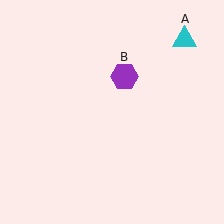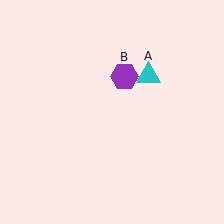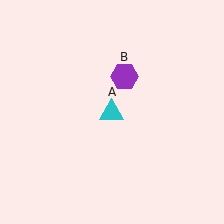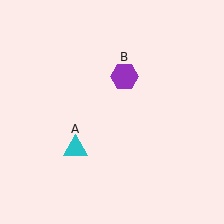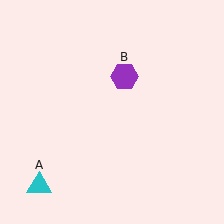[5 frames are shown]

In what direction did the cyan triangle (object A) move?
The cyan triangle (object A) moved down and to the left.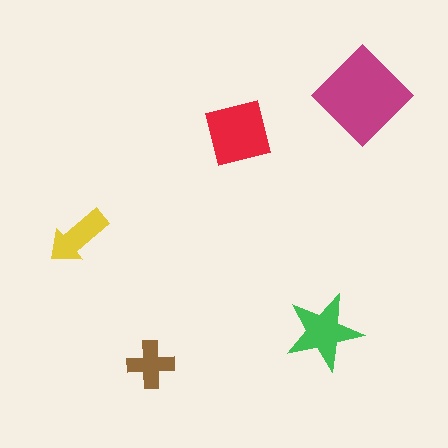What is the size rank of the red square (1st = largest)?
2nd.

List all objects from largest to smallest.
The magenta diamond, the red square, the green star, the yellow arrow, the brown cross.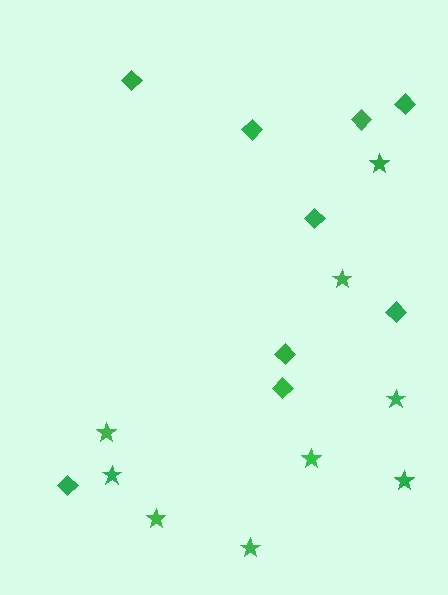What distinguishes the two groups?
There are 2 groups: one group of diamonds (9) and one group of stars (9).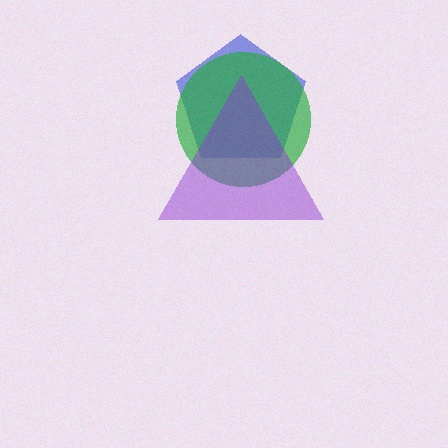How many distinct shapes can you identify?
There are 3 distinct shapes: a blue pentagon, a green circle, a purple triangle.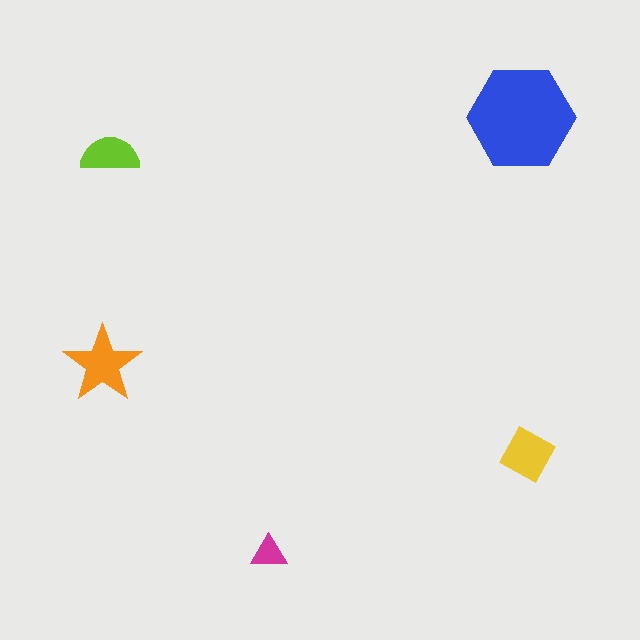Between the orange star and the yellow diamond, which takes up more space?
The orange star.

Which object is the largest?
The blue hexagon.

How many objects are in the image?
There are 5 objects in the image.